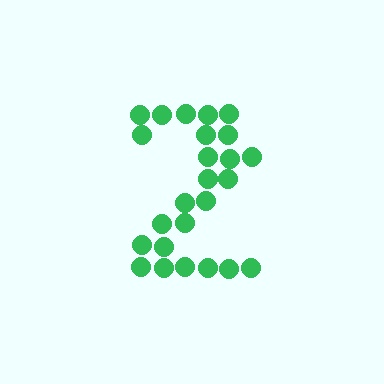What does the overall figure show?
The overall figure shows the digit 2.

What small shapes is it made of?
It is made of small circles.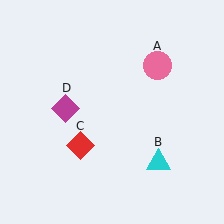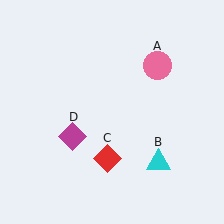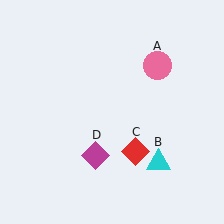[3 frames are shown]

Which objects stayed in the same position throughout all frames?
Pink circle (object A) and cyan triangle (object B) remained stationary.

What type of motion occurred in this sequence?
The red diamond (object C), magenta diamond (object D) rotated counterclockwise around the center of the scene.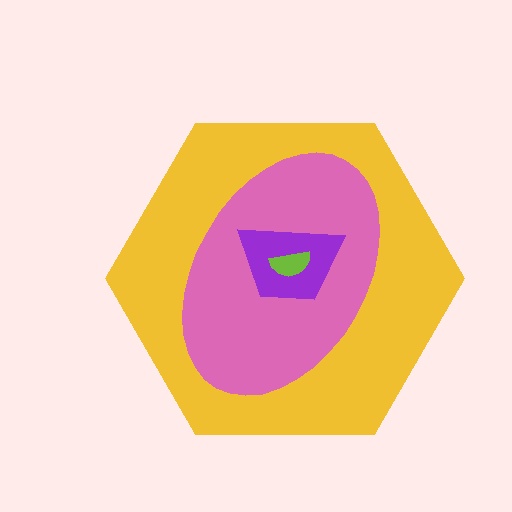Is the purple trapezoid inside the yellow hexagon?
Yes.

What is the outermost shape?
The yellow hexagon.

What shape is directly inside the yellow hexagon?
The pink ellipse.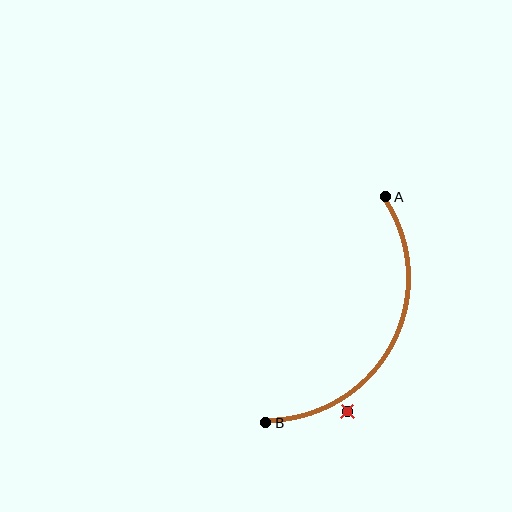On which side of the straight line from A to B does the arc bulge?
The arc bulges to the right of the straight line connecting A and B.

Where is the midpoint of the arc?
The arc midpoint is the point on the curve farthest from the straight line joining A and B. It sits to the right of that line.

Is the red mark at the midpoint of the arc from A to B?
No — the red mark does not lie on the arc at all. It sits slightly outside the curve.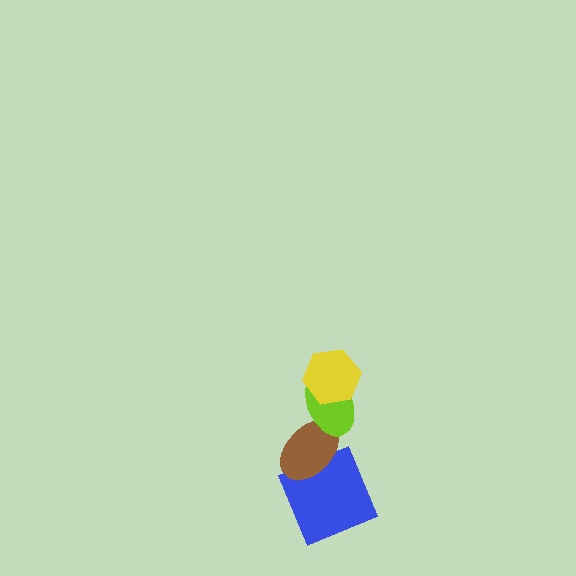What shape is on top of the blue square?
The brown ellipse is on top of the blue square.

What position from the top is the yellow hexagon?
The yellow hexagon is 1st from the top.